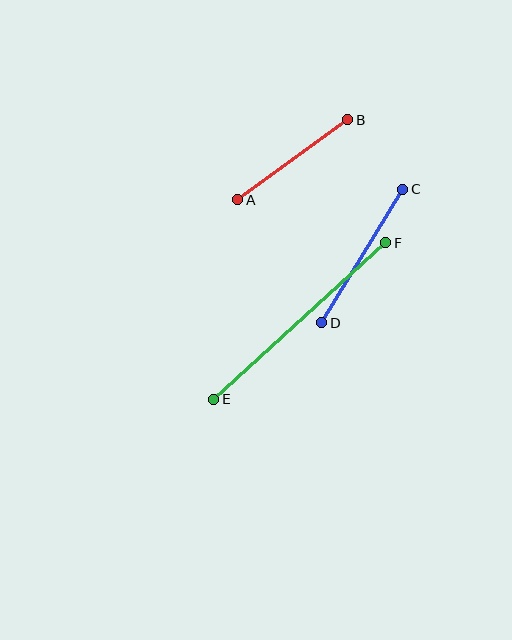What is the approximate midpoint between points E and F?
The midpoint is at approximately (300, 321) pixels.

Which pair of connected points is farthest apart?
Points E and F are farthest apart.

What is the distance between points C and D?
The distance is approximately 156 pixels.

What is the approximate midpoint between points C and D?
The midpoint is at approximately (362, 256) pixels.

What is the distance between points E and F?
The distance is approximately 233 pixels.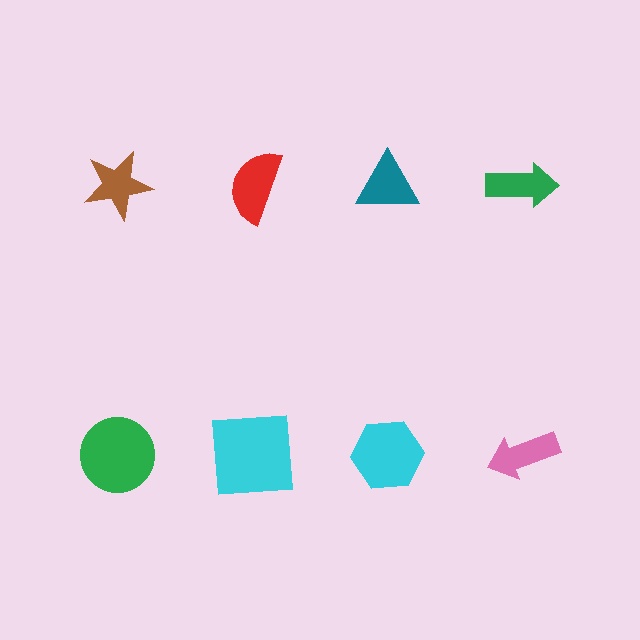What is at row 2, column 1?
A green circle.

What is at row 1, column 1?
A brown star.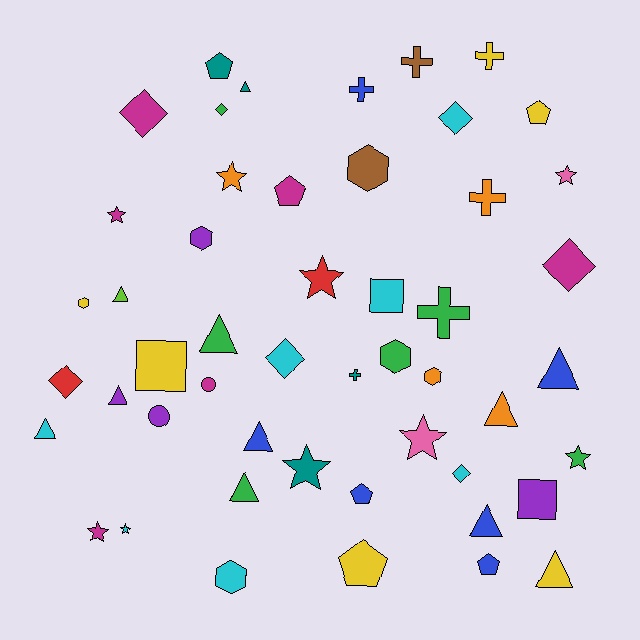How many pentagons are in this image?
There are 6 pentagons.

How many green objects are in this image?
There are 6 green objects.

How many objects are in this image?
There are 50 objects.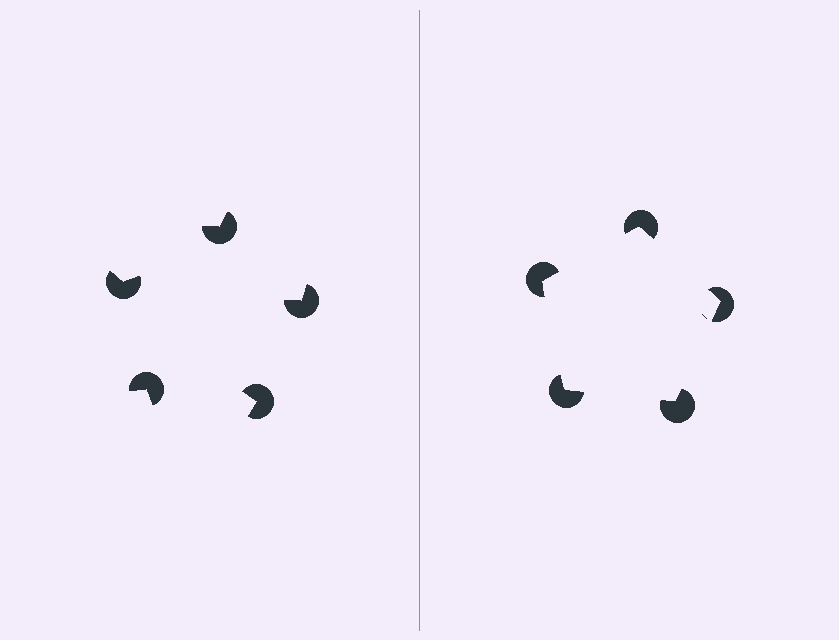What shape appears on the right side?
An illusory pentagon.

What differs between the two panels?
The pac-man discs are positioned identically on both sides; only the wedge orientations differ. On the right they align to a pentagon; on the left they are misaligned.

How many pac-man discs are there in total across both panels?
10 — 5 on each side.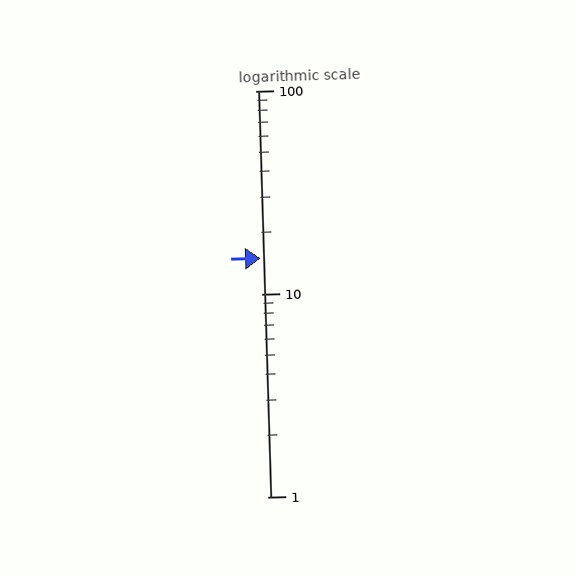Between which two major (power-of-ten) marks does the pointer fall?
The pointer is between 10 and 100.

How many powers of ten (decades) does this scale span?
The scale spans 2 decades, from 1 to 100.